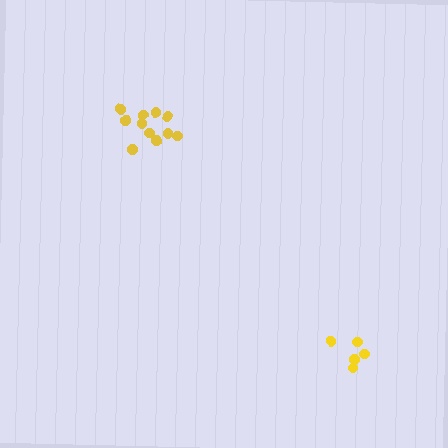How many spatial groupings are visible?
There are 2 spatial groupings.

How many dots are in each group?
Group 1: 11 dots, Group 2: 5 dots (16 total).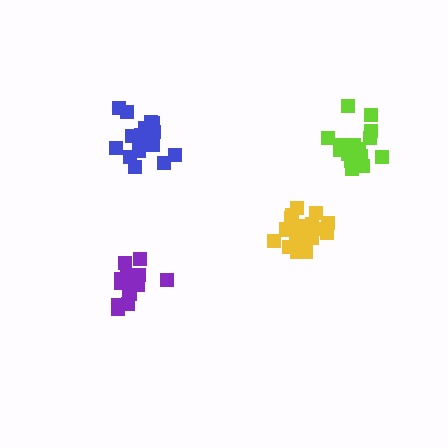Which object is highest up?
The blue cluster is topmost.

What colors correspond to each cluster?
The clusters are colored: yellow, purple, blue, lime.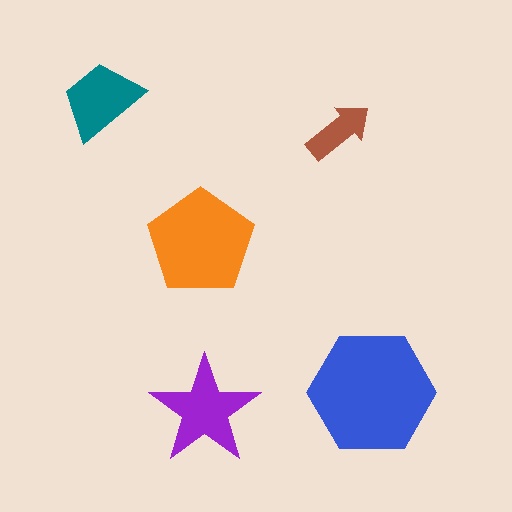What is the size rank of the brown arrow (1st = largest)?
5th.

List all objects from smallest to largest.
The brown arrow, the teal trapezoid, the purple star, the orange pentagon, the blue hexagon.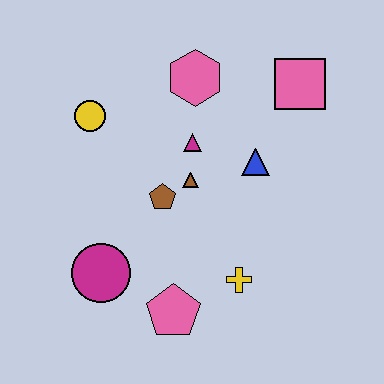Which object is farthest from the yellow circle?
The yellow cross is farthest from the yellow circle.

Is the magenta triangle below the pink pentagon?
No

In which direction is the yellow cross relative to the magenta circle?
The yellow cross is to the right of the magenta circle.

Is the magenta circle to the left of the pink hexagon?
Yes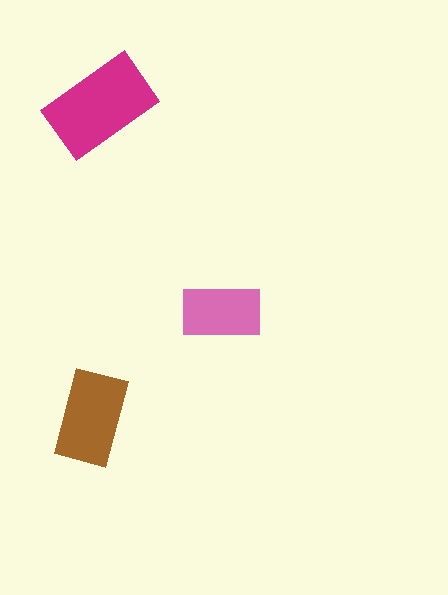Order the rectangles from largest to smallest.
the magenta one, the brown one, the pink one.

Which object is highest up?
The magenta rectangle is topmost.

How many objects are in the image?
There are 3 objects in the image.